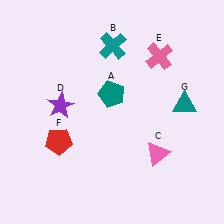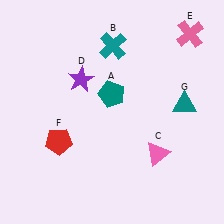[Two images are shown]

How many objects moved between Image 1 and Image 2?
2 objects moved between the two images.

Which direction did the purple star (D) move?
The purple star (D) moved up.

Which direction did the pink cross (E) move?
The pink cross (E) moved right.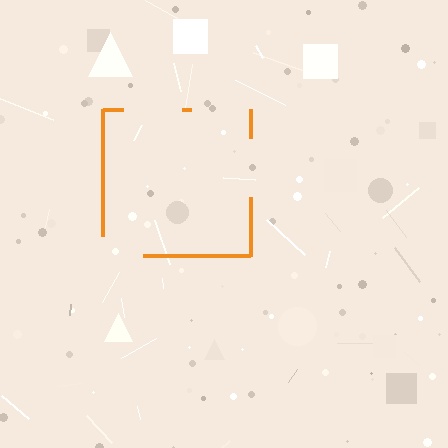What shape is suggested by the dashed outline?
The dashed outline suggests a square.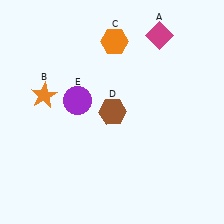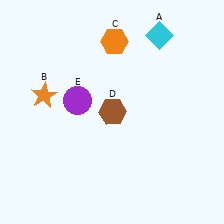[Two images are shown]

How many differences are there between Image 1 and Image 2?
There is 1 difference between the two images.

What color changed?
The diamond (A) changed from magenta in Image 1 to cyan in Image 2.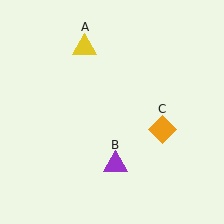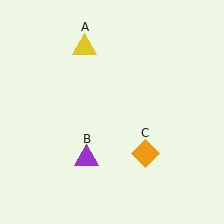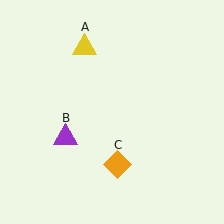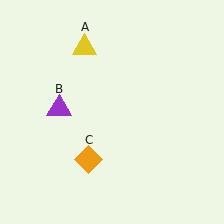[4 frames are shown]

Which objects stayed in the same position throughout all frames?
Yellow triangle (object A) remained stationary.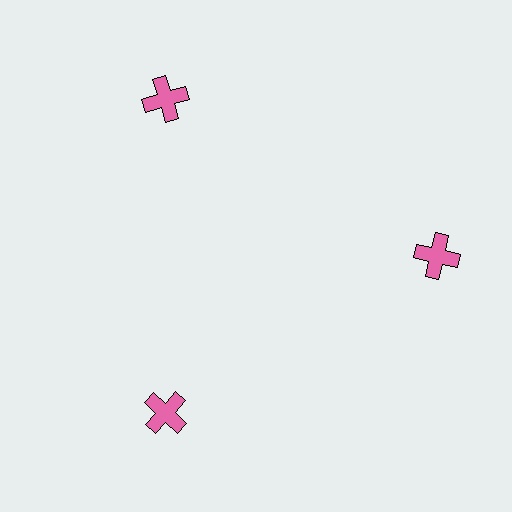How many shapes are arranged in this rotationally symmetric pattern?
There are 3 shapes, arranged in 3 groups of 1.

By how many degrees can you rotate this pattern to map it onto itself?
The pattern maps onto itself every 120 degrees of rotation.